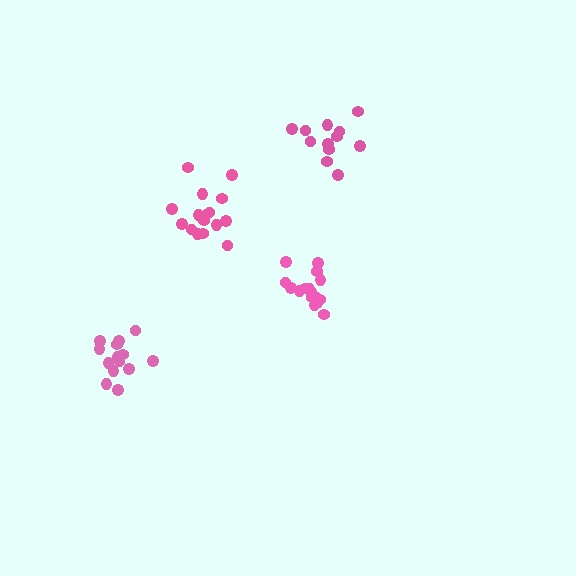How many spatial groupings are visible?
There are 4 spatial groupings.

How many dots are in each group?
Group 1: 16 dots, Group 2: 12 dots, Group 3: 14 dots, Group 4: 16 dots (58 total).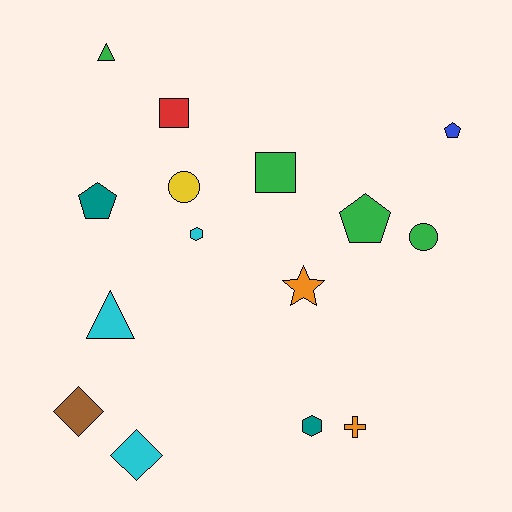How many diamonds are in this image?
There are 2 diamonds.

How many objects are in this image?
There are 15 objects.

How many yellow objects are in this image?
There is 1 yellow object.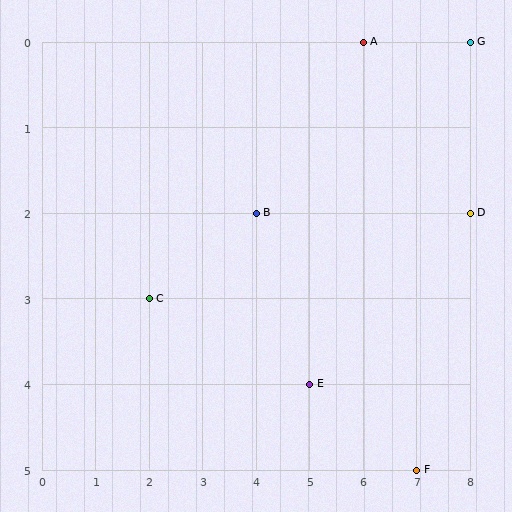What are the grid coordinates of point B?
Point B is at grid coordinates (4, 2).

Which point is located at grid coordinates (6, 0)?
Point A is at (6, 0).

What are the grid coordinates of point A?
Point A is at grid coordinates (6, 0).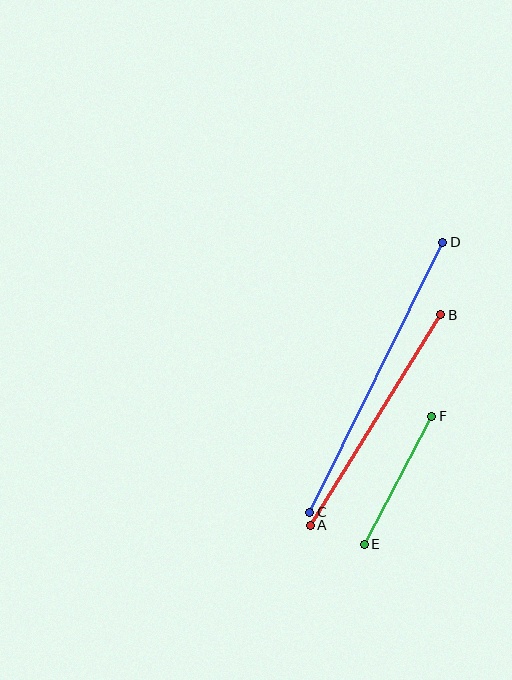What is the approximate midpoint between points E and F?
The midpoint is at approximately (398, 480) pixels.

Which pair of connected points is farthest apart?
Points C and D are farthest apart.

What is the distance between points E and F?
The distance is approximately 145 pixels.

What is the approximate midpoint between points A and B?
The midpoint is at approximately (375, 420) pixels.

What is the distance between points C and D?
The distance is approximately 301 pixels.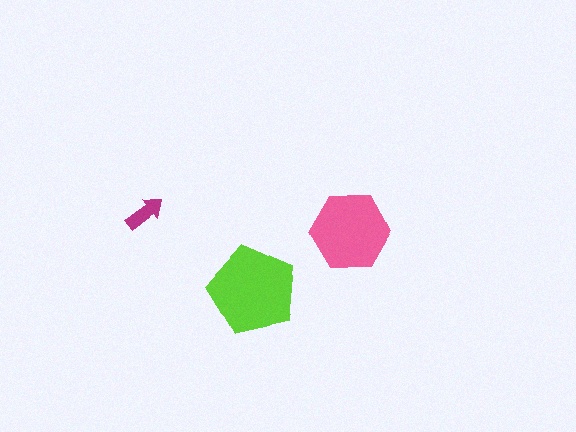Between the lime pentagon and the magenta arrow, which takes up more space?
The lime pentagon.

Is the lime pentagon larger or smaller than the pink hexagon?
Larger.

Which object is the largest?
The lime pentagon.